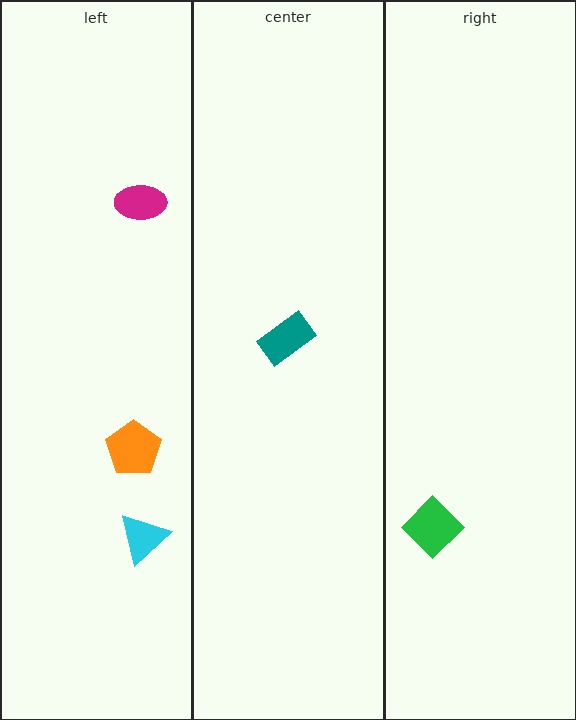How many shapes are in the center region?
1.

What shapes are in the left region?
The cyan triangle, the orange pentagon, the magenta ellipse.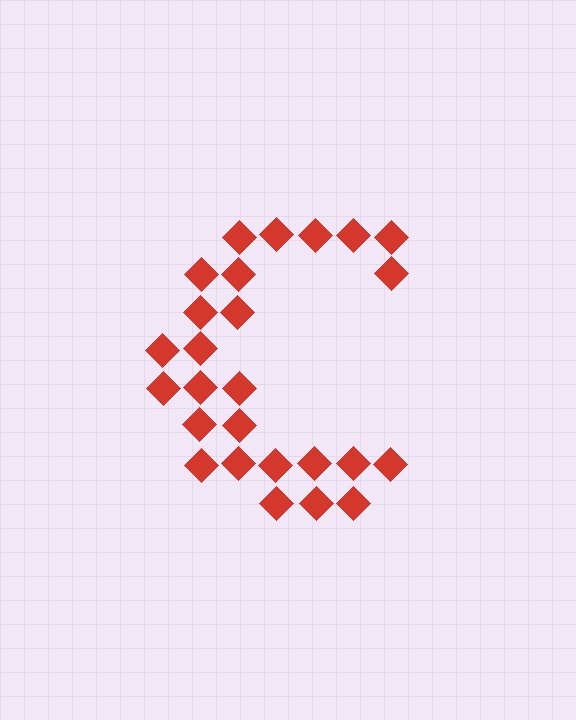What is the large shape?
The large shape is the letter C.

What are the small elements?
The small elements are diamonds.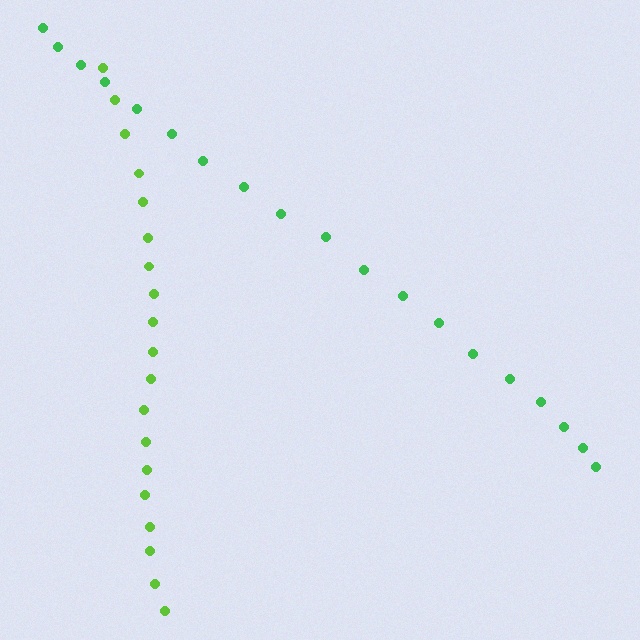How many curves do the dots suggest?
There are 2 distinct paths.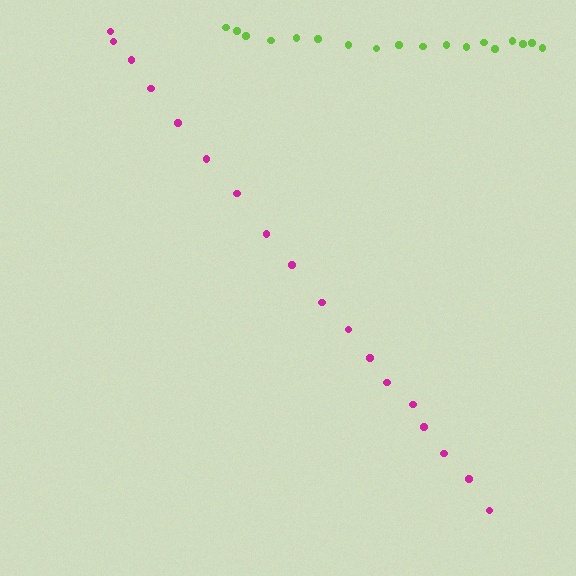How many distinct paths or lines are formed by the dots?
There are 2 distinct paths.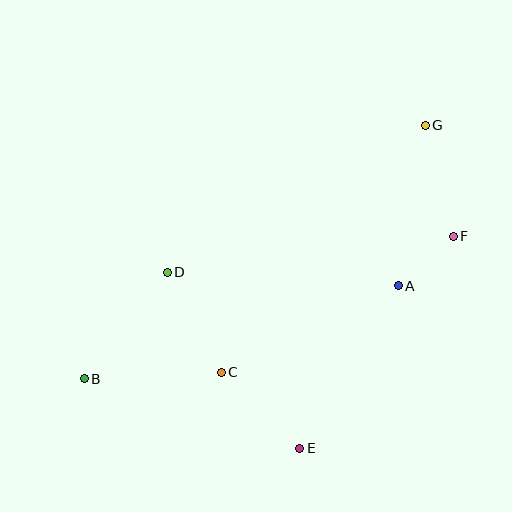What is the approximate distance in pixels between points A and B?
The distance between A and B is approximately 328 pixels.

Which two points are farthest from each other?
Points B and G are farthest from each other.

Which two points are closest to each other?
Points A and F are closest to each other.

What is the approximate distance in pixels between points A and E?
The distance between A and E is approximately 190 pixels.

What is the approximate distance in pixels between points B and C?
The distance between B and C is approximately 137 pixels.